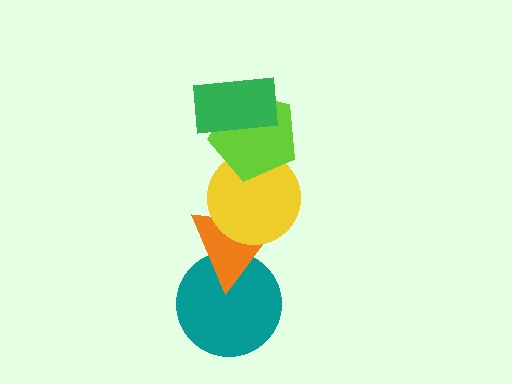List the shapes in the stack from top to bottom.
From top to bottom: the green rectangle, the lime pentagon, the yellow circle, the orange triangle, the teal circle.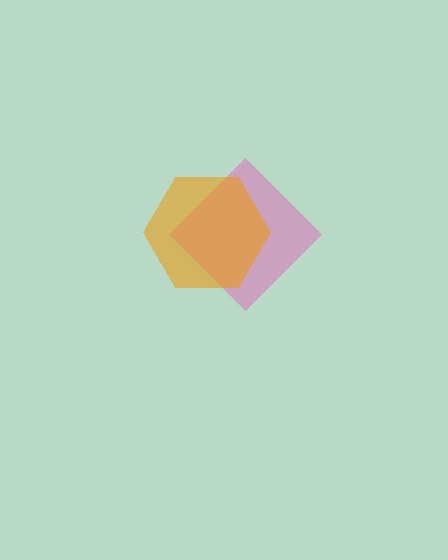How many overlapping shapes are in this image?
There are 2 overlapping shapes in the image.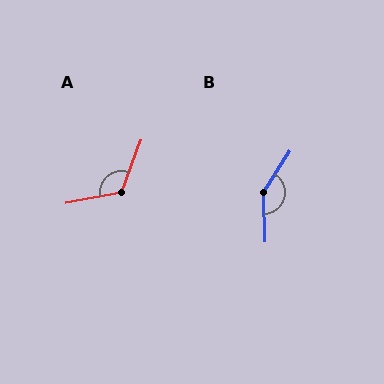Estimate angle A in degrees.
Approximately 121 degrees.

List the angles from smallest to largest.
A (121°), B (145°).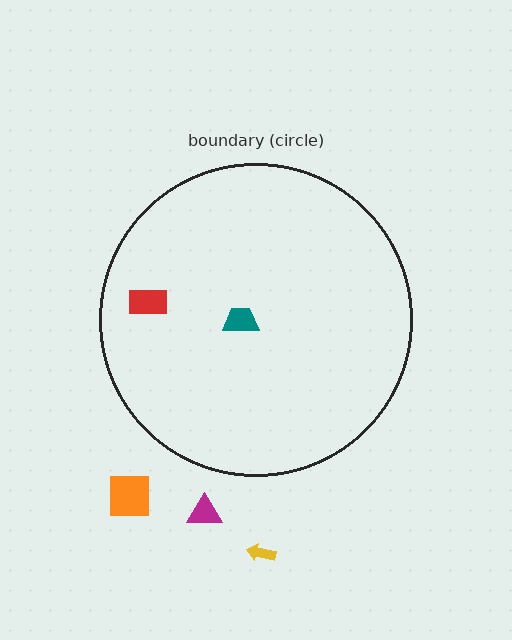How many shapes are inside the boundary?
2 inside, 3 outside.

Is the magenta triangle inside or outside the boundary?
Outside.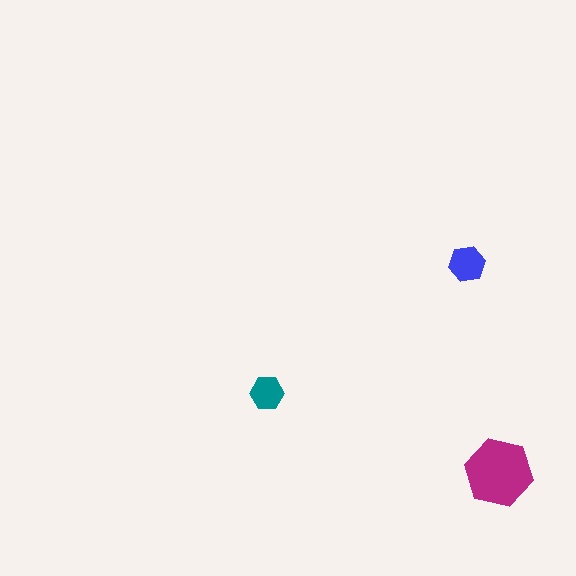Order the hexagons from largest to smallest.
the magenta one, the blue one, the teal one.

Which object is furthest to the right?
The magenta hexagon is rightmost.